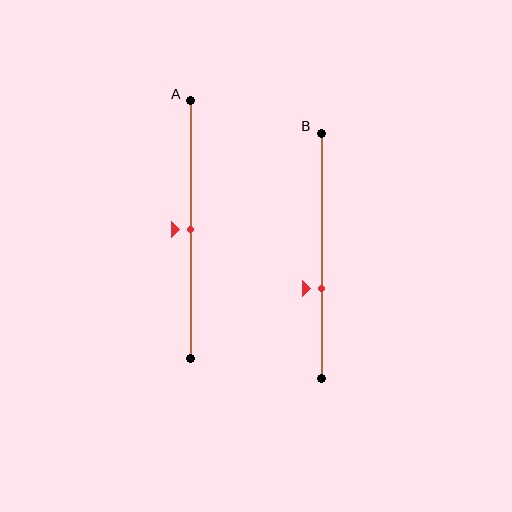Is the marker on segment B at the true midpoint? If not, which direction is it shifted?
No, the marker on segment B is shifted downward by about 13% of the segment length.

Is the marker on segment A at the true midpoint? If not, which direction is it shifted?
Yes, the marker on segment A is at the true midpoint.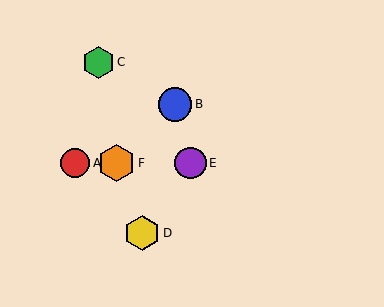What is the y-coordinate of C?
Object C is at y≈62.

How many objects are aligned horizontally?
3 objects (A, E, F) are aligned horizontally.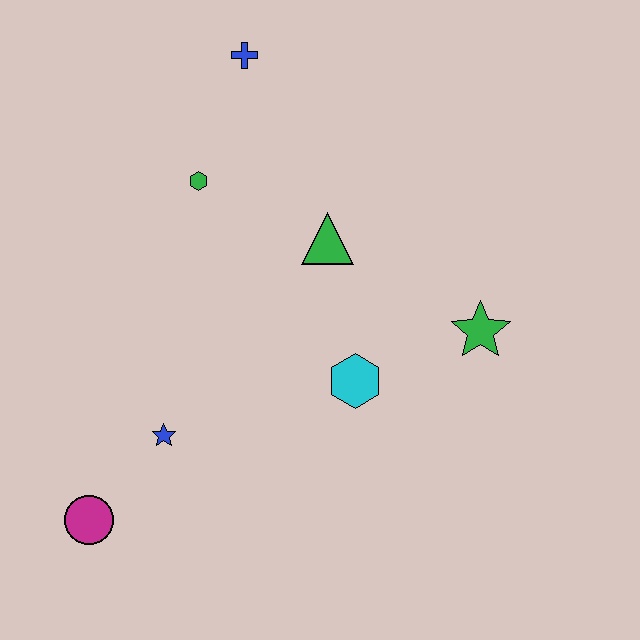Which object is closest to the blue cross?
The green hexagon is closest to the blue cross.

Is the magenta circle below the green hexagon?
Yes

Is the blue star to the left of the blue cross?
Yes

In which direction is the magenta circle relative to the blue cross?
The magenta circle is below the blue cross.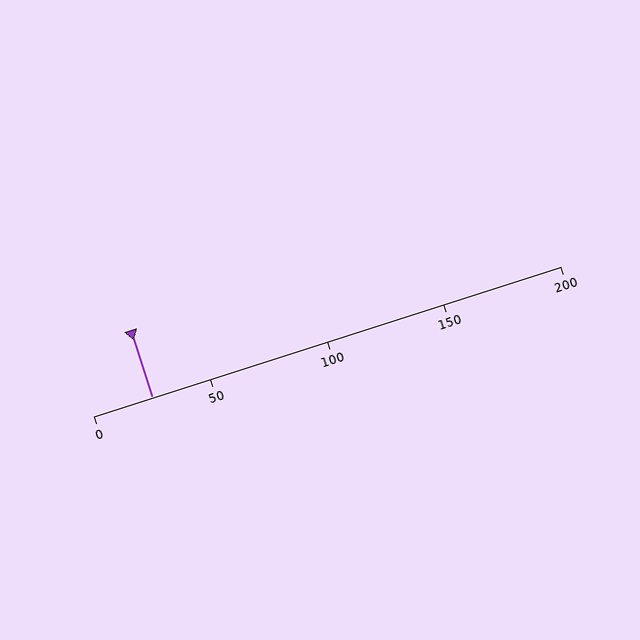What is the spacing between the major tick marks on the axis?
The major ticks are spaced 50 apart.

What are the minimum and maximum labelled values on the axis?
The axis runs from 0 to 200.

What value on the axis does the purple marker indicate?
The marker indicates approximately 25.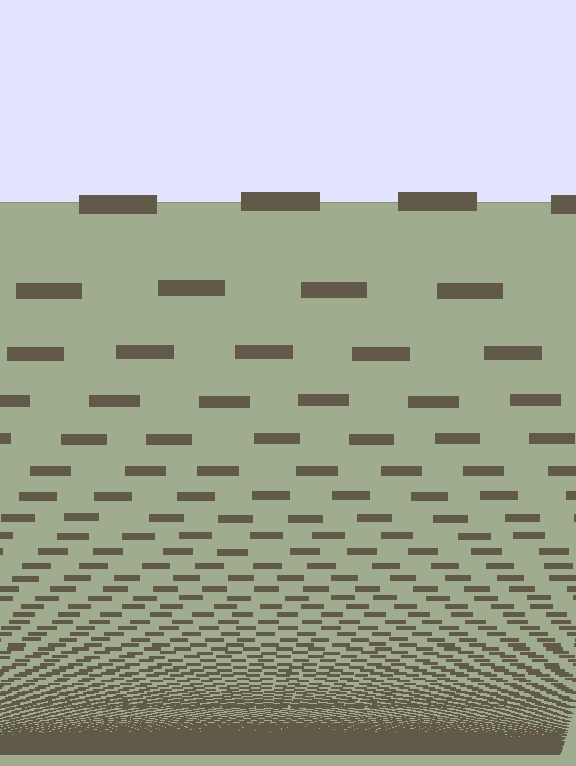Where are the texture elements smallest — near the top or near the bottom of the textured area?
Near the bottom.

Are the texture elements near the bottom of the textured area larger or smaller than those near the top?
Smaller. The gradient is inverted — elements near the bottom are smaller and denser.